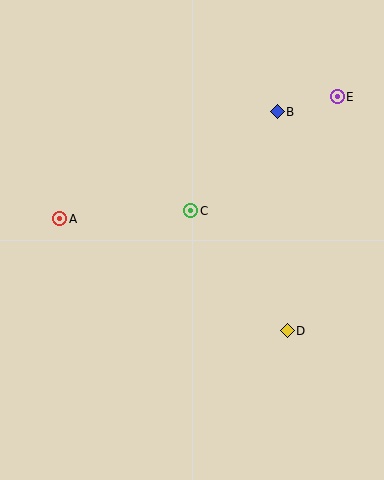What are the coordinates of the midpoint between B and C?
The midpoint between B and C is at (234, 161).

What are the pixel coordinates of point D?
Point D is at (287, 331).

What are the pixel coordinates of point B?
Point B is at (277, 112).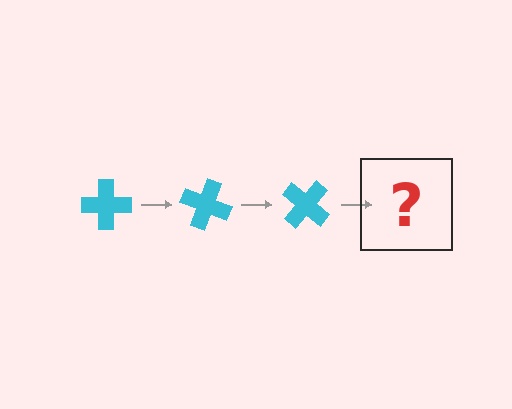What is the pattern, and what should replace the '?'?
The pattern is that the cross rotates 20 degrees each step. The '?' should be a cyan cross rotated 60 degrees.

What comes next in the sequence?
The next element should be a cyan cross rotated 60 degrees.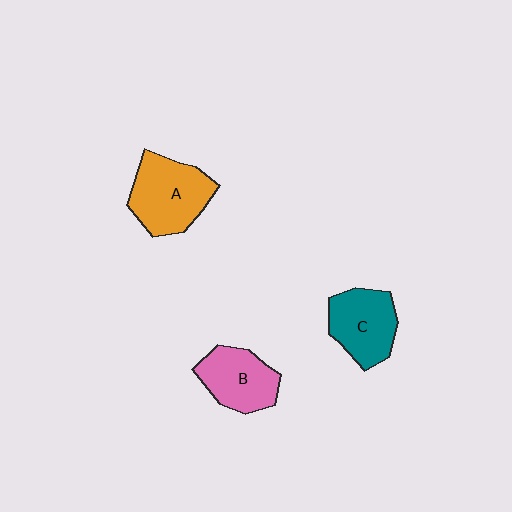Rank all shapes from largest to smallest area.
From largest to smallest: A (orange), C (teal), B (pink).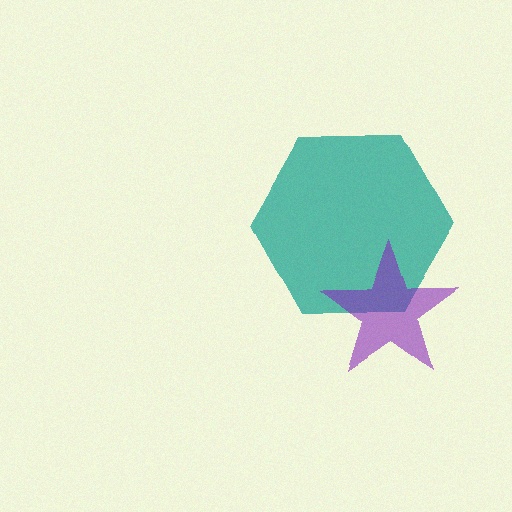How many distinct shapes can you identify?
There are 2 distinct shapes: a teal hexagon, a purple star.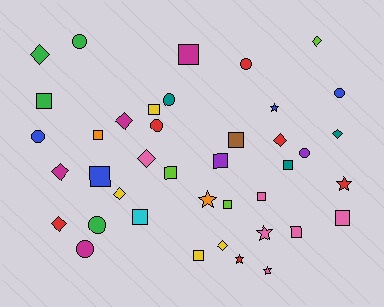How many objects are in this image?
There are 40 objects.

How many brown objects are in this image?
There is 1 brown object.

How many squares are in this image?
There are 15 squares.